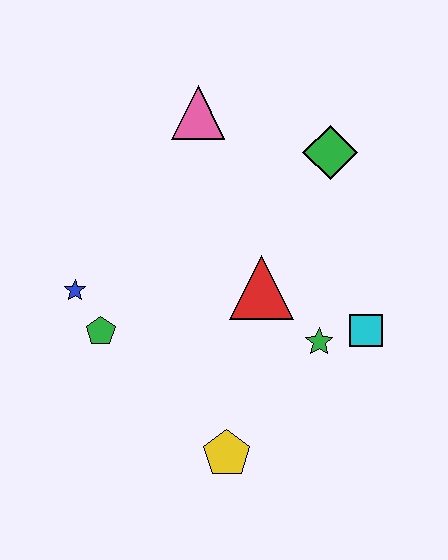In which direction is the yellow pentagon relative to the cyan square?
The yellow pentagon is to the left of the cyan square.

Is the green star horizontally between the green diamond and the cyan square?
No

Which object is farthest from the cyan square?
The blue star is farthest from the cyan square.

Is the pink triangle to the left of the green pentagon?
No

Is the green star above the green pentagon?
No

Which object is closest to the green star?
The cyan square is closest to the green star.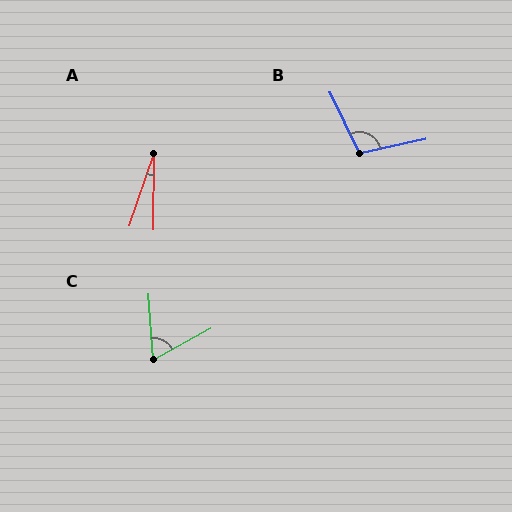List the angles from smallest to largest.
A (18°), C (65°), B (104°).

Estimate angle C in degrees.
Approximately 65 degrees.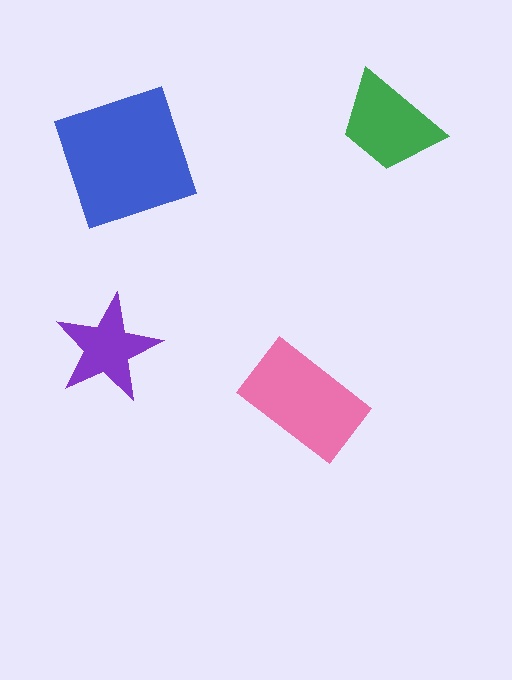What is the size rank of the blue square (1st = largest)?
1st.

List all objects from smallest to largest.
The purple star, the green trapezoid, the pink rectangle, the blue square.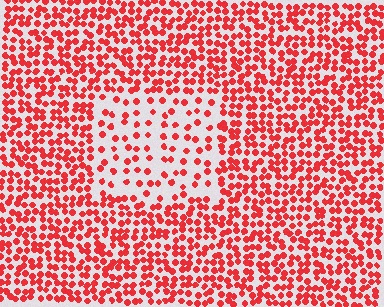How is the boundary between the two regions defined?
The boundary is defined by a change in element density (approximately 2.3x ratio). All elements are the same color, size, and shape.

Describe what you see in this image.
The image contains small red elements arranged at two different densities. A rectangle-shaped region is visible where the elements are less densely packed than the surrounding area.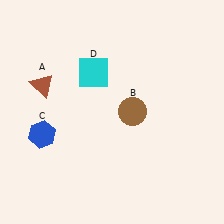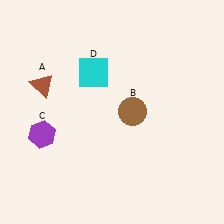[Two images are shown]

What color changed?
The hexagon (C) changed from blue in Image 1 to purple in Image 2.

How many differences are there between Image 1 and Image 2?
There is 1 difference between the two images.